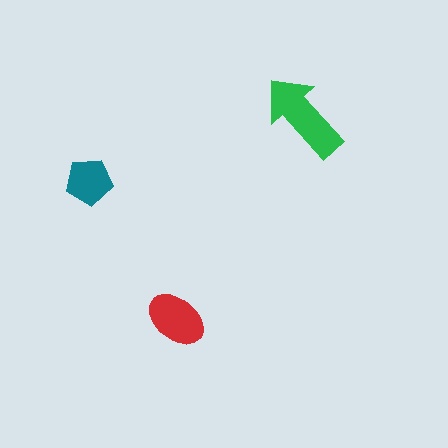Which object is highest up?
The green arrow is topmost.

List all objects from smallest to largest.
The teal pentagon, the red ellipse, the green arrow.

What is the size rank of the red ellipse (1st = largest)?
2nd.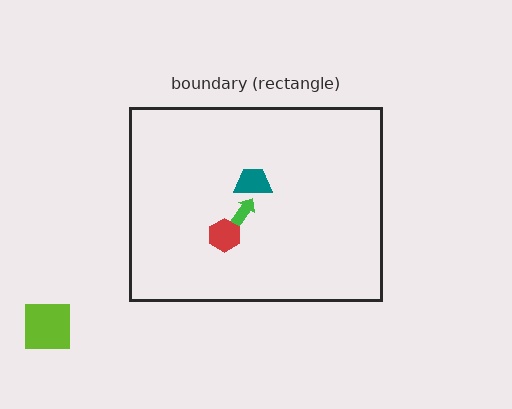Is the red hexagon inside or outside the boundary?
Inside.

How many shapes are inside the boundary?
3 inside, 1 outside.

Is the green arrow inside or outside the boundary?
Inside.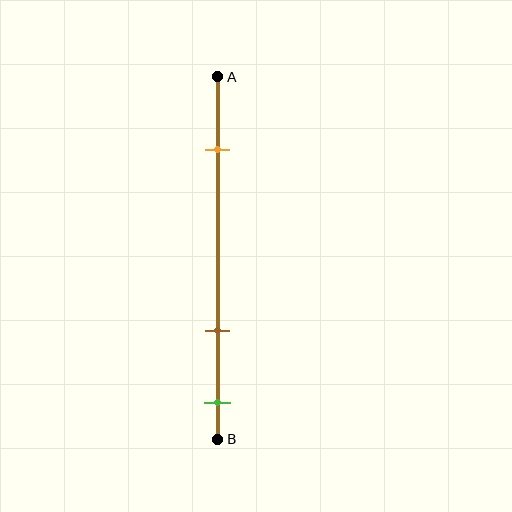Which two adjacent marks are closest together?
The brown and green marks are the closest adjacent pair.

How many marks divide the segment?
There are 3 marks dividing the segment.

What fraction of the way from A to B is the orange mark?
The orange mark is approximately 20% (0.2) of the way from A to B.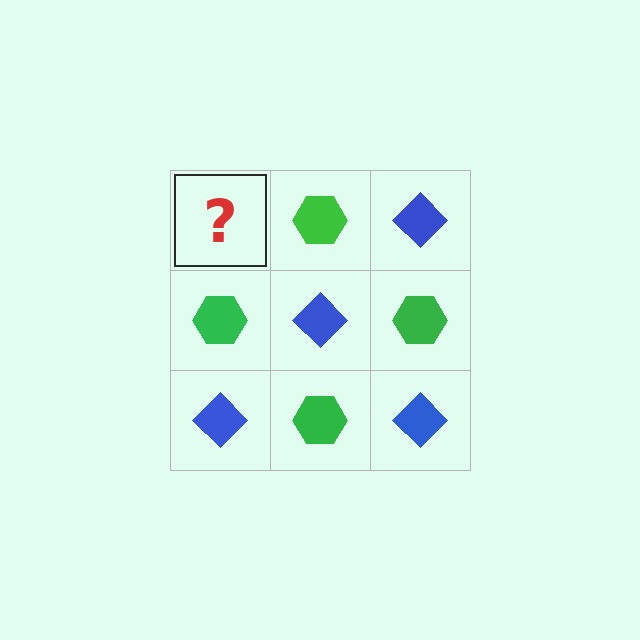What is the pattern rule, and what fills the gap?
The rule is that it alternates blue diamond and green hexagon in a checkerboard pattern. The gap should be filled with a blue diamond.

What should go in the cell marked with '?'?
The missing cell should contain a blue diamond.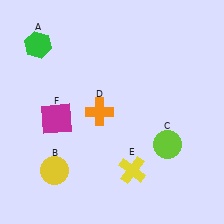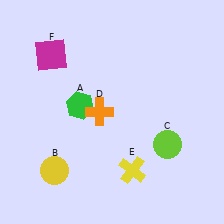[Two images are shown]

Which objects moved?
The objects that moved are: the green hexagon (A), the magenta square (F).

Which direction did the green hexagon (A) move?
The green hexagon (A) moved down.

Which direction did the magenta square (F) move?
The magenta square (F) moved up.